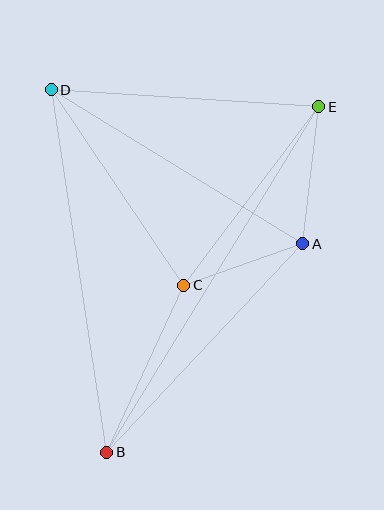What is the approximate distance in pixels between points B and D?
The distance between B and D is approximately 367 pixels.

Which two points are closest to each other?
Points A and C are closest to each other.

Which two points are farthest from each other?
Points B and E are farthest from each other.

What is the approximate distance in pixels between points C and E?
The distance between C and E is approximately 224 pixels.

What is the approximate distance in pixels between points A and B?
The distance between A and B is approximately 286 pixels.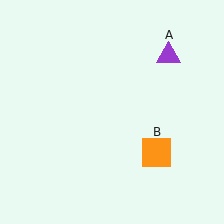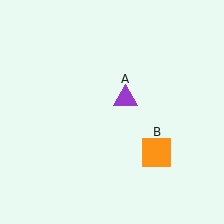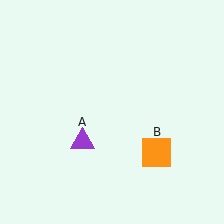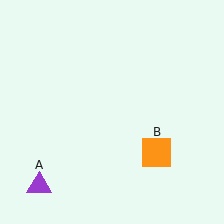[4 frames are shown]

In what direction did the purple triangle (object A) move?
The purple triangle (object A) moved down and to the left.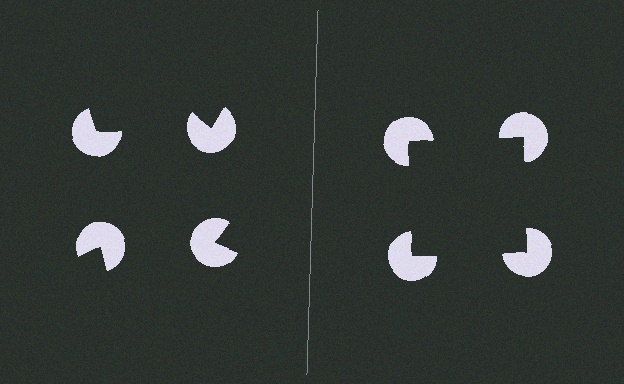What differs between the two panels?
The pac-man discs are positioned identically on both sides; only the wedge orientations differ. On the right they align to a square; on the left they are misaligned.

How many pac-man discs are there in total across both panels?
8 — 4 on each side.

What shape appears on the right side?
An illusory square.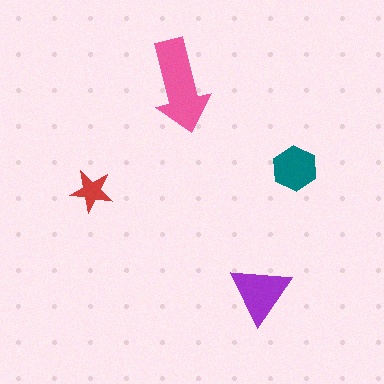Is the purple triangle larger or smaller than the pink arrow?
Smaller.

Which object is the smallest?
The red star.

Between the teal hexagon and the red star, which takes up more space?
The teal hexagon.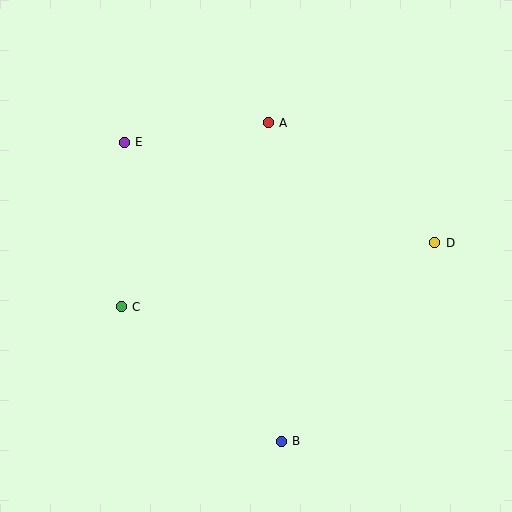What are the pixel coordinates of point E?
Point E is at (124, 142).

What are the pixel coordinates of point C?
Point C is at (121, 307).